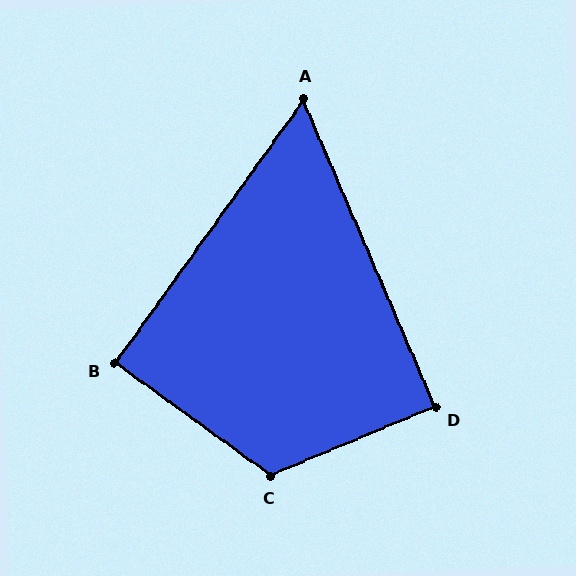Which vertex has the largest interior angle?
C, at approximately 121 degrees.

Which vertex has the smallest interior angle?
A, at approximately 59 degrees.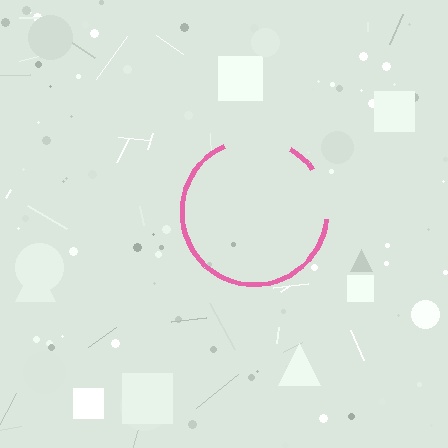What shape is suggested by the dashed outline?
The dashed outline suggests a circle.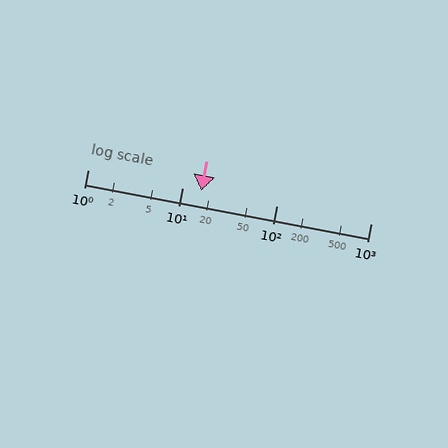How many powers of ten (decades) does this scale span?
The scale spans 3 decades, from 1 to 1000.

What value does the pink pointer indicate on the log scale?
The pointer indicates approximately 16.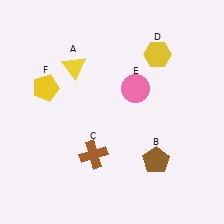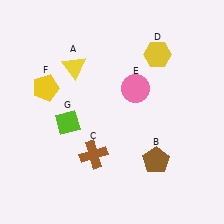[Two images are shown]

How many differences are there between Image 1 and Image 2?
There is 1 difference between the two images.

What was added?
A lime diamond (G) was added in Image 2.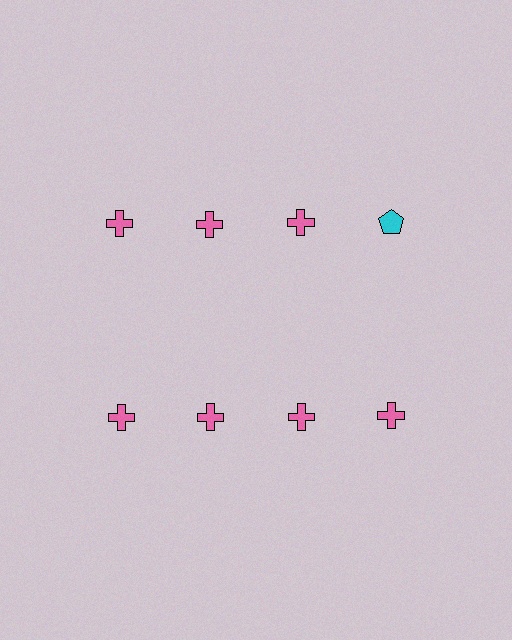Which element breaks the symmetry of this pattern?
The cyan pentagon in the top row, second from right column breaks the symmetry. All other shapes are pink crosses.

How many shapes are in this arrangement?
There are 8 shapes arranged in a grid pattern.